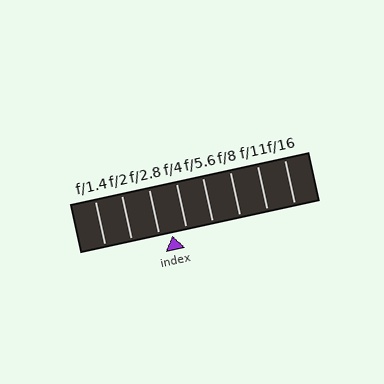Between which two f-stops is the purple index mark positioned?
The index mark is between f/2.8 and f/4.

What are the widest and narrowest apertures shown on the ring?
The widest aperture shown is f/1.4 and the narrowest is f/16.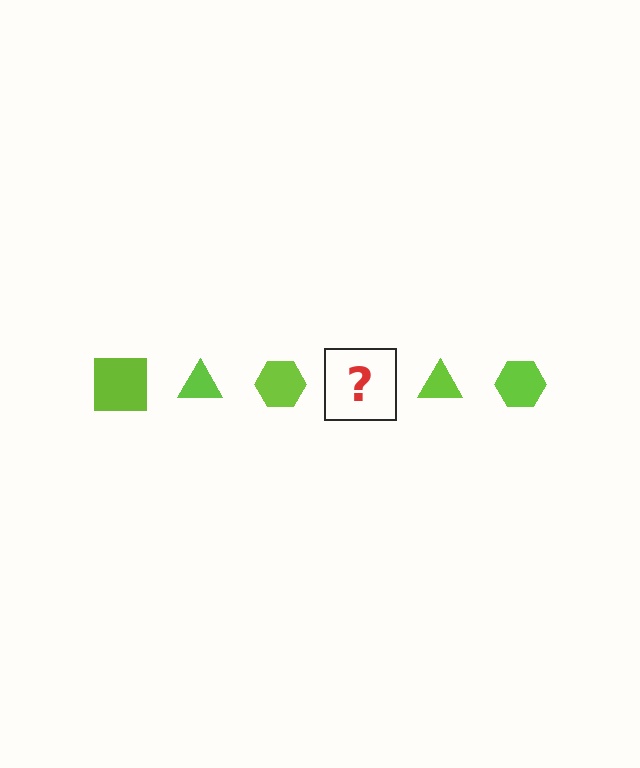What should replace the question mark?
The question mark should be replaced with a lime square.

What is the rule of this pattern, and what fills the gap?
The rule is that the pattern cycles through square, triangle, hexagon shapes in lime. The gap should be filled with a lime square.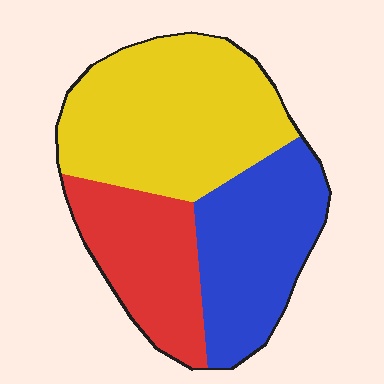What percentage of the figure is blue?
Blue covers 31% of the figure.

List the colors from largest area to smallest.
From largest to smallest: yellow, blue, red.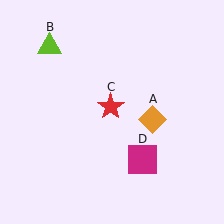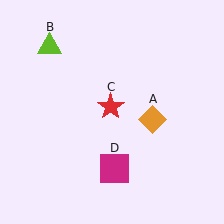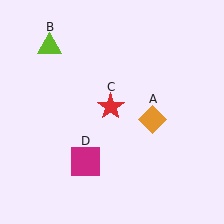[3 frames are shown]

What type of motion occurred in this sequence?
The magenta square (object D) rotated clockwise around the center of the scene.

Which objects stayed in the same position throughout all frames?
Orange diamond (object A) and lime triangle (object B) and red star (object C) remained stationary.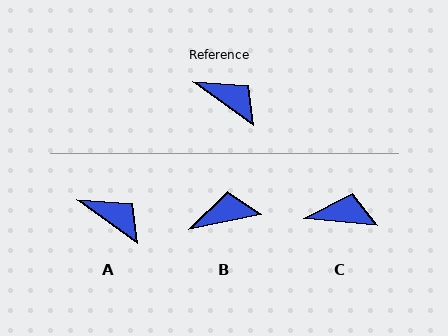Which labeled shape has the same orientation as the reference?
A.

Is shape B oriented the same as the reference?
No, it is off by about 48 degrees.